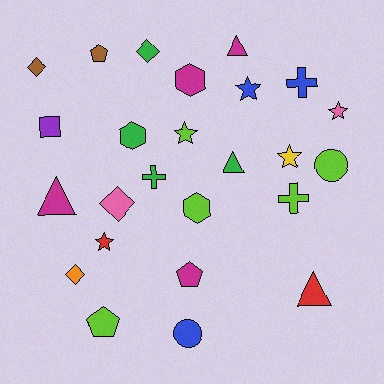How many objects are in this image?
There are 25 objects.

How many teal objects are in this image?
There are no teal objects.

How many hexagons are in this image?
There are 3 hexagons.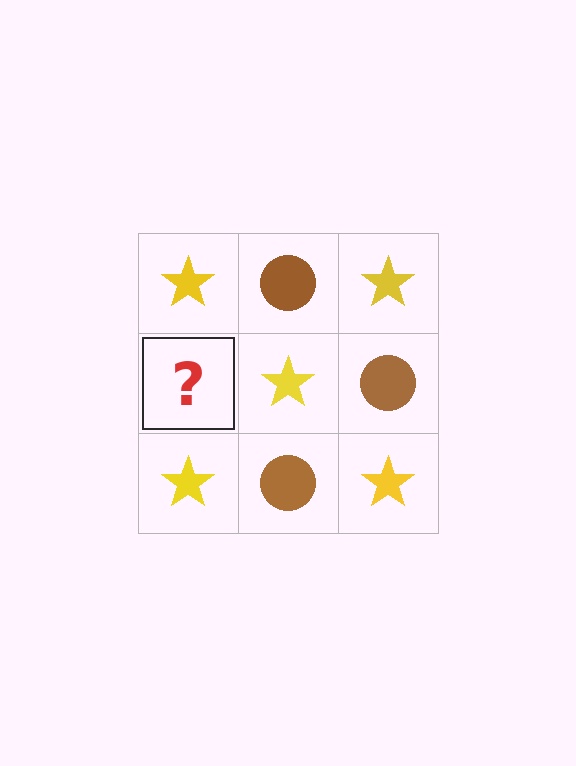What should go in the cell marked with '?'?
The missing cell should contain a brown circle.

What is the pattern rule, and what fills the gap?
The rule is that it alternates yellow star and brown circle in a checkerboard pattern. The gap should be filled with a brown circle.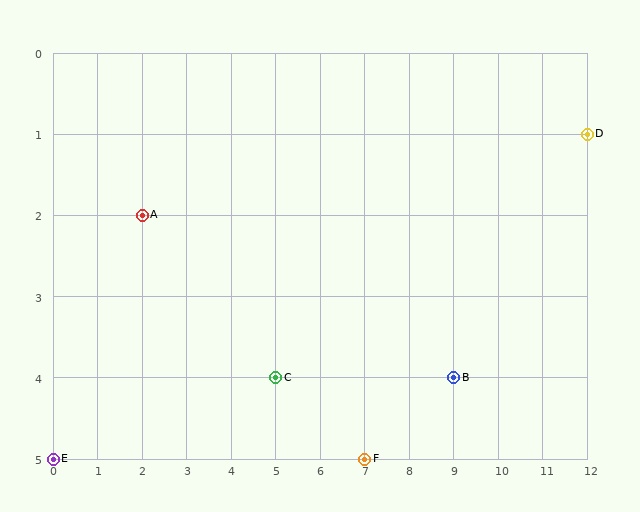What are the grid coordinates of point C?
Point C is at grid coordinates (5, 4).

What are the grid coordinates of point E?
Point E is at grid coordinates (0, 5).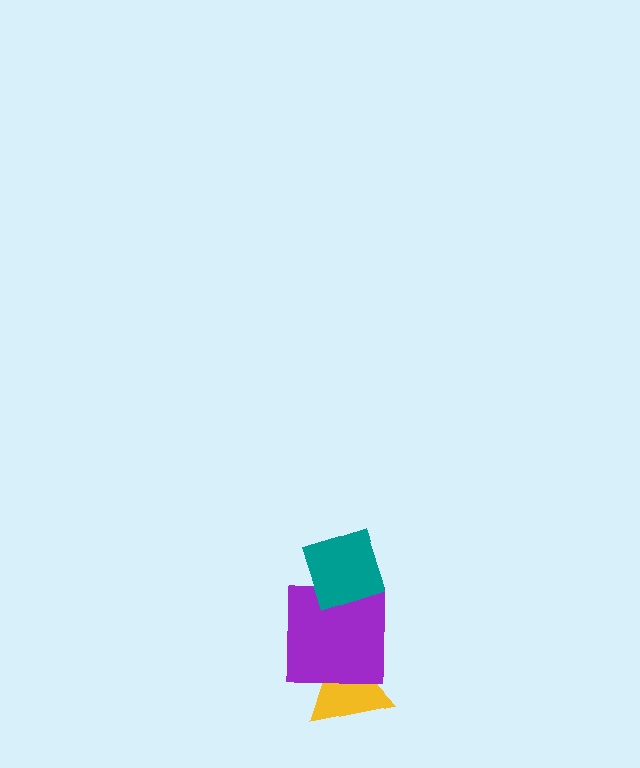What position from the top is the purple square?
The purple square is 2nd from the top.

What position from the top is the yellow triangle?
The yellow triangle is 3rd from the top.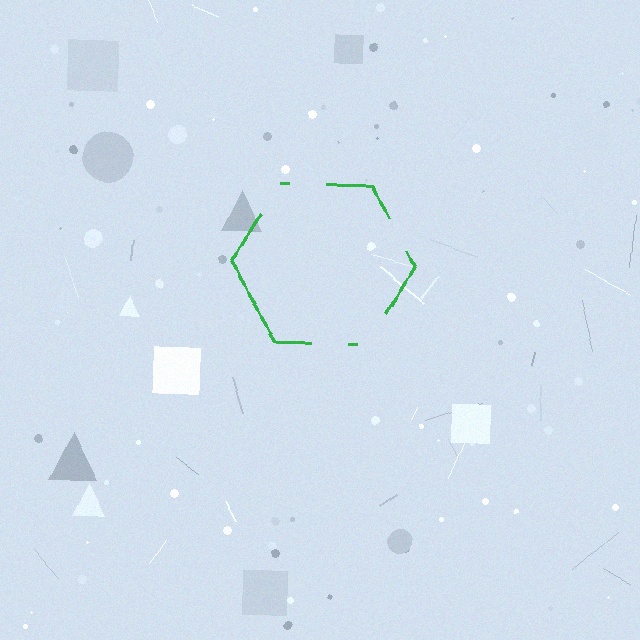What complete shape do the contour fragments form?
The contour fragments form a hexagon.